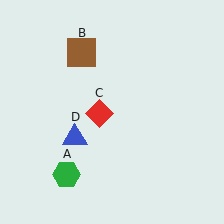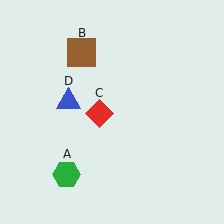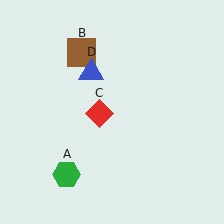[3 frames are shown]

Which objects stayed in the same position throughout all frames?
Green hexagon (object A) and brown square (object B) and red diamond (object C) remained stationary.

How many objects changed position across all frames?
1 object changed position: blue triangle (object D).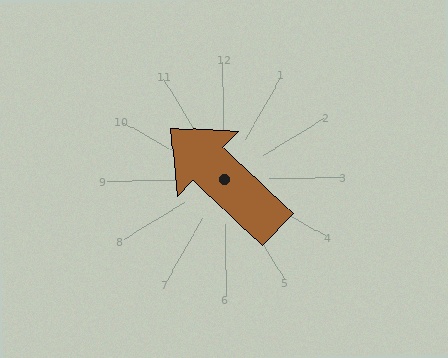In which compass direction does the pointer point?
Northwest.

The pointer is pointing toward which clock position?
Roughly 10 o'clock.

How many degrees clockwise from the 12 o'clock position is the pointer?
Approximately 314 degrees.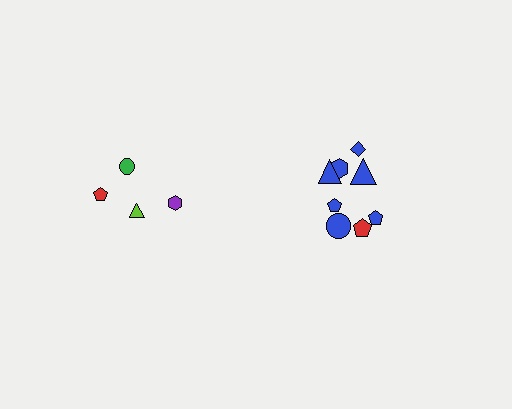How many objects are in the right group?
There are 8 objects.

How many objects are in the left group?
There are 4 objects.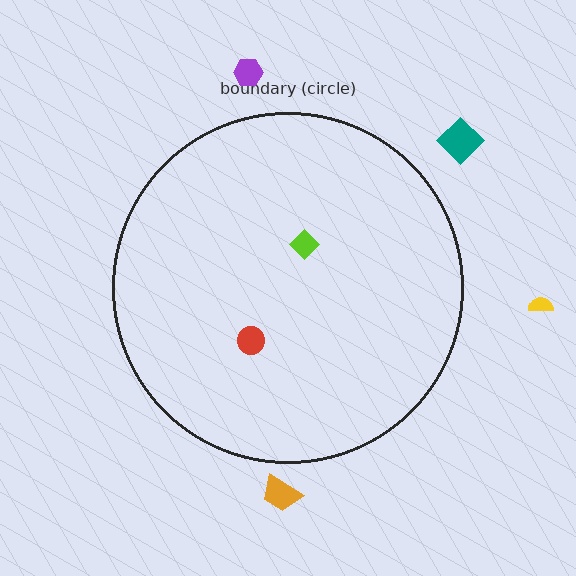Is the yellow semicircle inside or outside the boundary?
Outside.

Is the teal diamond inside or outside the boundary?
Outside.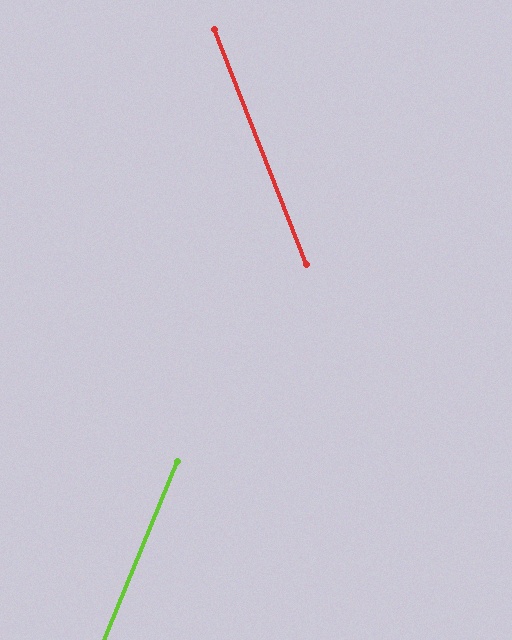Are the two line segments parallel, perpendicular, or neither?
Neither parallel nor perpendicular — they differ by about 44°.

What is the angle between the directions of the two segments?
Approximately 44 degrees.